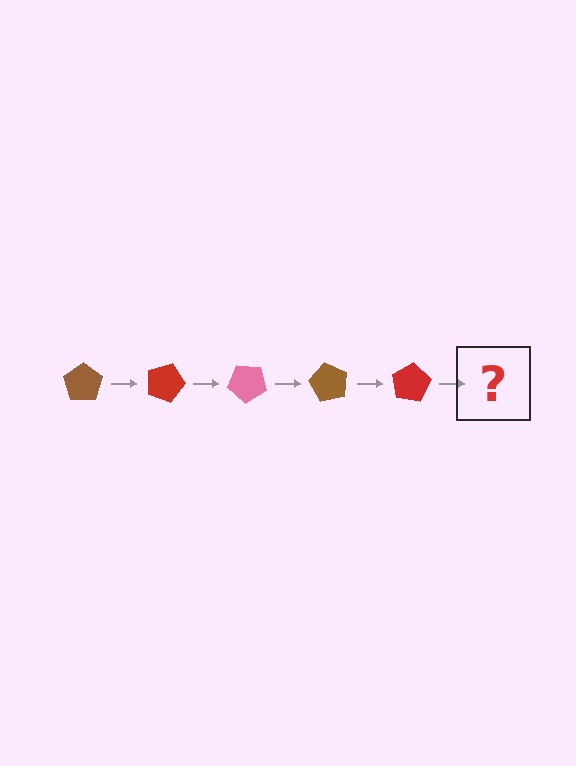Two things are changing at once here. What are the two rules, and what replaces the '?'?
The two rules are that it rotates 20 degrees each step and the color cycles through brown, red, and pink. The '?' should be a pink pentagon, rotated 100 degrees from the start.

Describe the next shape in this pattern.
It should be a pink pentagon, rotated 100 degrees from the start.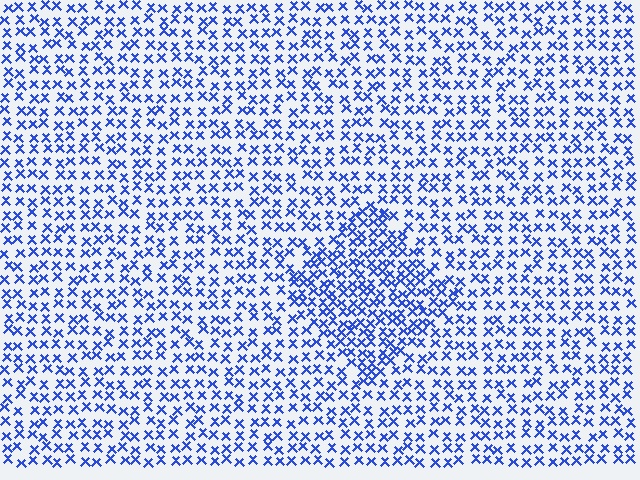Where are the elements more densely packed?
The elements are more densely packed inside the diamond boundary.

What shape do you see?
I see a diamond.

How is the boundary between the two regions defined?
The boundary is defined by a change in element density (approximately 1.7x ratio). All elements are the same color, size, and shape.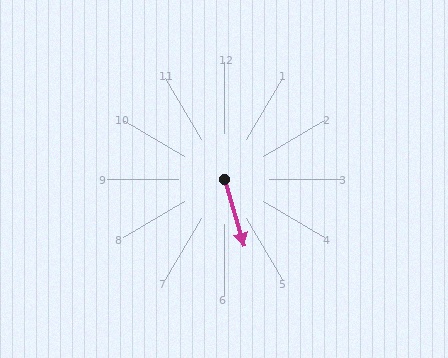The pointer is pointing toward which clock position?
Roughly 5 o'clock.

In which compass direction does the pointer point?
South.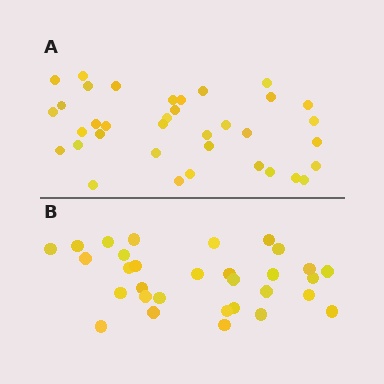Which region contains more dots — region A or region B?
Region A (the top region) has more dots.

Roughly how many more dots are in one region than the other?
Region A has about 5 more dots than region B.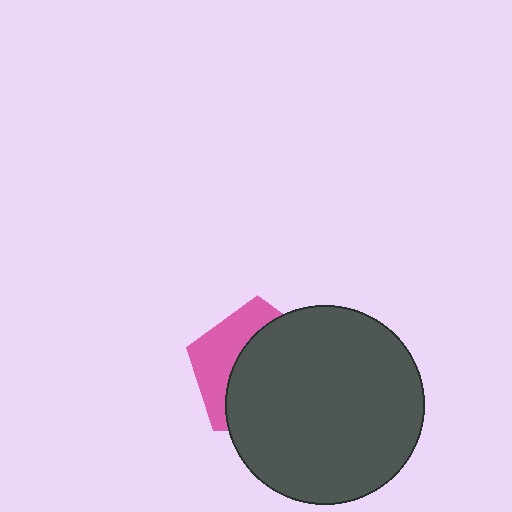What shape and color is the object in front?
The object in front is a dark gray circle.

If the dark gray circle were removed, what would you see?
You would see the complete pink pentagon.